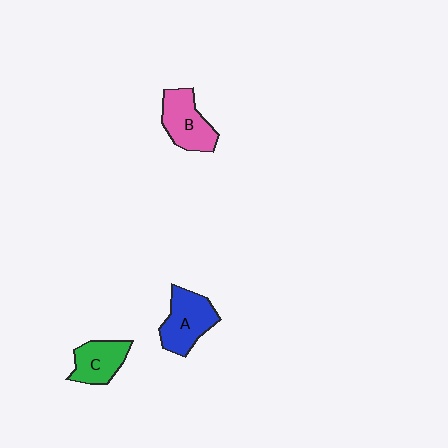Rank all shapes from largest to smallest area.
From largest to smallest: A (blue), B (pink), C (green).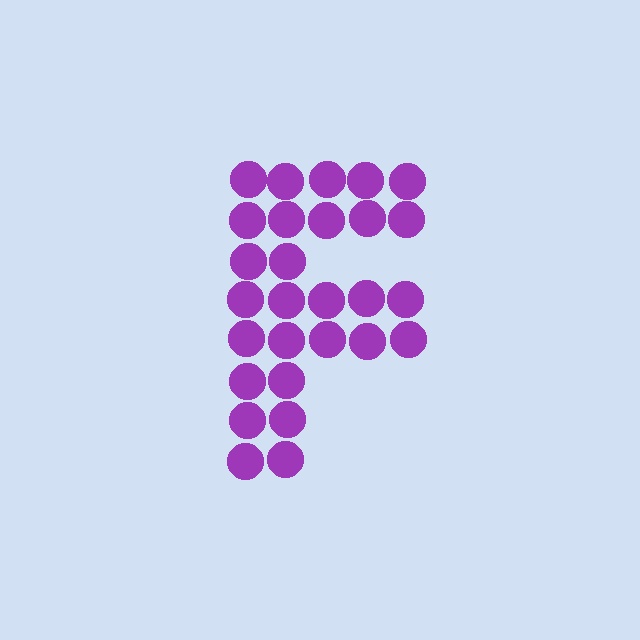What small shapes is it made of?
It is made of small circles.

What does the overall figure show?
The overall figure shows the letter F.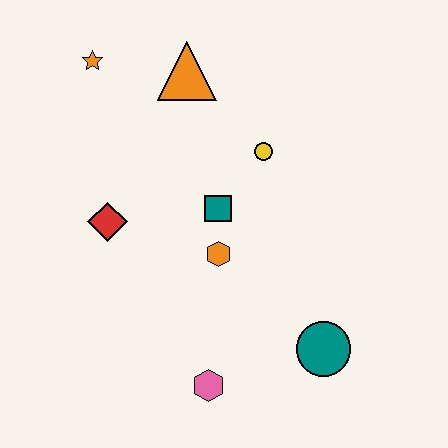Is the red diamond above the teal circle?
Yes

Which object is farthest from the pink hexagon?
The orange star is farthest from the pink hexagon.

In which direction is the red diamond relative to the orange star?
The red diamond is below the orange star.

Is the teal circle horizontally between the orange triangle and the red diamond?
No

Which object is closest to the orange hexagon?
The teal square is closest to the orange hexagon.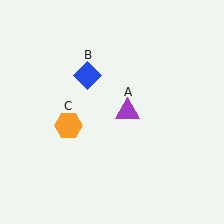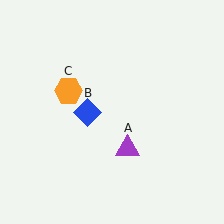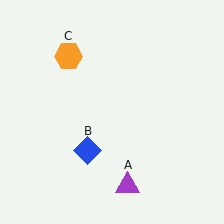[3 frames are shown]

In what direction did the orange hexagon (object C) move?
The orange hexagon (object C) moved up.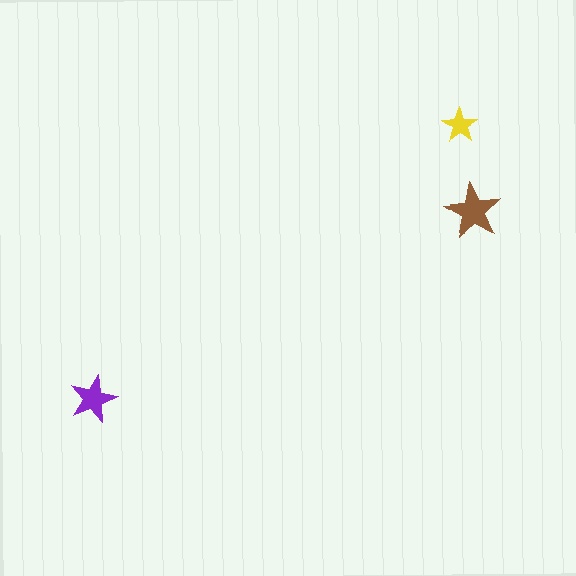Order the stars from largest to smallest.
the brown one, the purple one, the yellow one.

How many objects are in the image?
There are 3 objects in the image.